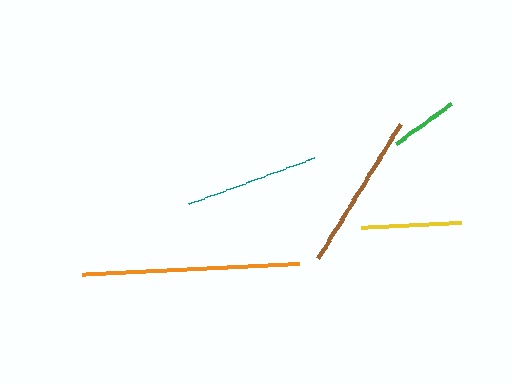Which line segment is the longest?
The orange line is the longest at approximately 217 pixels.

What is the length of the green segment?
The green segment is approximately 69 pixels long.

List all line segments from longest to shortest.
From longest to shortest: orange, brown, teal, yellow, green.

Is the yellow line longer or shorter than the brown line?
The brown line is longer than the yellow line.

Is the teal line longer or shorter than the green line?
The teal line is longer than the green line.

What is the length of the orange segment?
The orange segment is approximately 217 pixels long.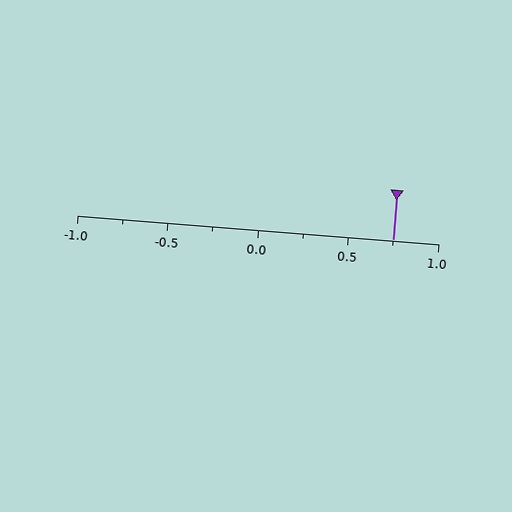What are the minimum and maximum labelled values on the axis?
The axis runs from -1.0 to 1.0.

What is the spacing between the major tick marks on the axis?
The major ticks are spaced 0.5 apart.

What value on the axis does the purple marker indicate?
The marker indicates approximately 0.75.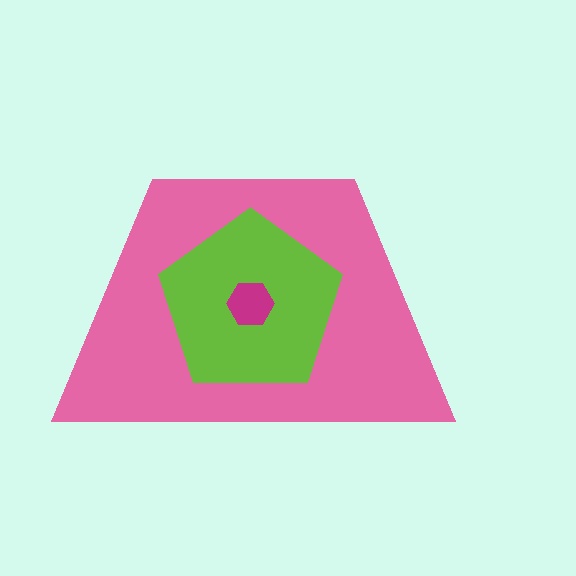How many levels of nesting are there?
3.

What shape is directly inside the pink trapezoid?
The lime pentagon.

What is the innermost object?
The magenta hexagon.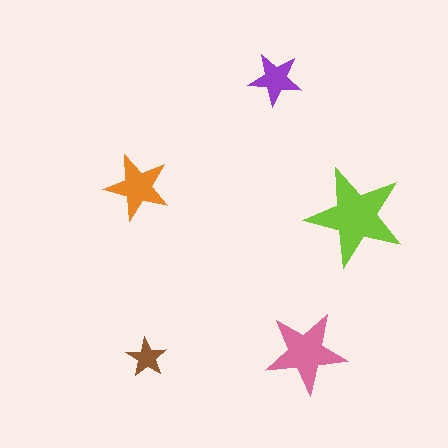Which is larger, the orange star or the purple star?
The orange one.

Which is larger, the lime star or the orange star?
The lime one.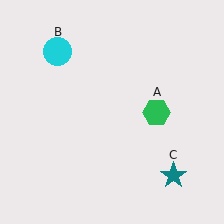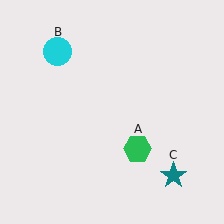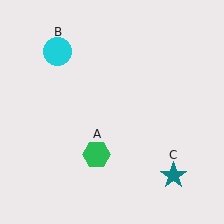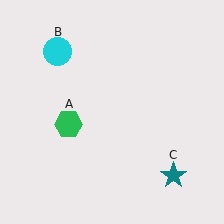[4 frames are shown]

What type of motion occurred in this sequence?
The green hexagon (object A) rotated clockwise around the center of the scene.